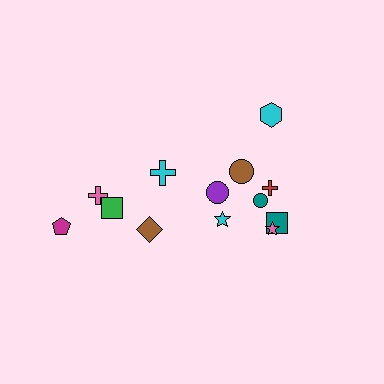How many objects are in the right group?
There are 8 objects.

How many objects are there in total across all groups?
There are 13 objects.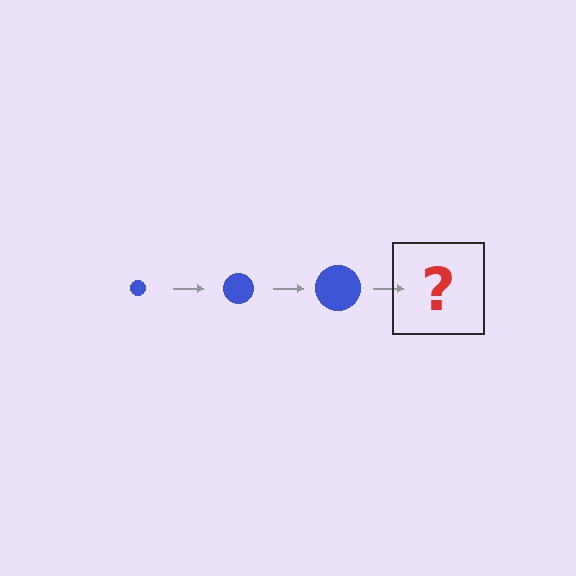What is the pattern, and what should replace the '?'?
The pattern is that the circle gets progressively larger each step. The '?' should be a blue circle, larger than the previous one.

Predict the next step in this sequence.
The next step is a blue circle, larger than the previous one.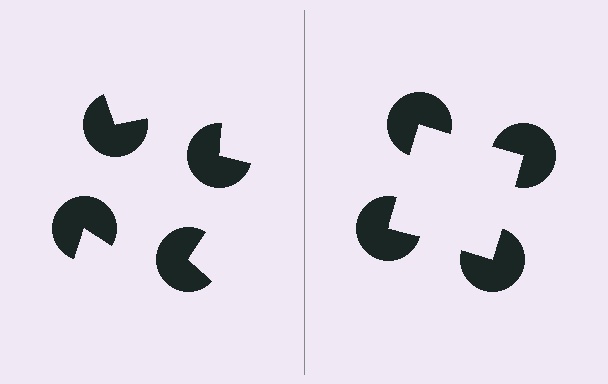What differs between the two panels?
The pac-man discs are positioned identically on both sides; only the wedge orientations differ. On the right they align to a square; on the left they are misaligned.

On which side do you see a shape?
An illusory square appears on the right side. On the left side the wedge cuts are rotated, so no coherent shape forms.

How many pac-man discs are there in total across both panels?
8 — 4 on each side.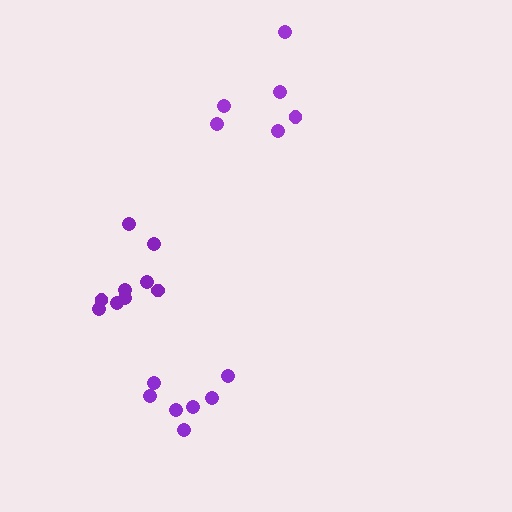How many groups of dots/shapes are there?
There are 3 groups.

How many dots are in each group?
Group 1: 6 dots, Group 2: 7 dots, Group 3: 9 dots (22 total).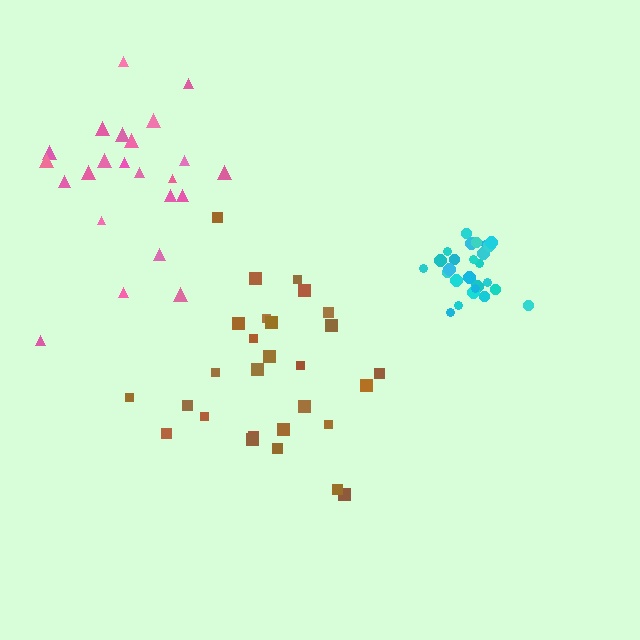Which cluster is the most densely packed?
Cyan.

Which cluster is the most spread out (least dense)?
Pink.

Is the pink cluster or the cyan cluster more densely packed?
Cyan.